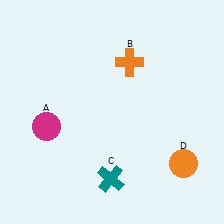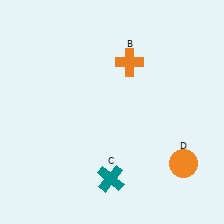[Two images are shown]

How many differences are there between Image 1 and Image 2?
There is 1 difference between the two images.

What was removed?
The magenta circle (A) was removed in Image 2.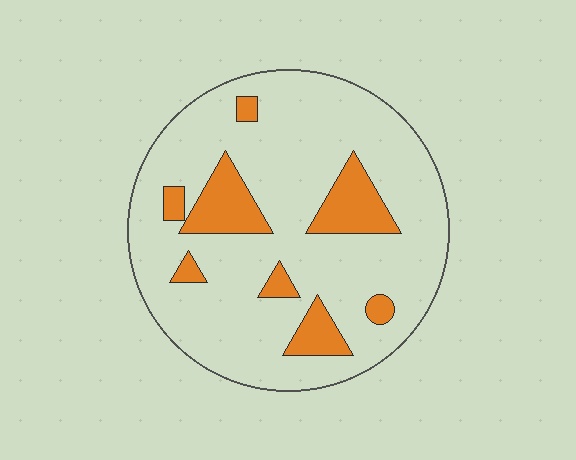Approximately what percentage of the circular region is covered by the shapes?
Approximately 15%.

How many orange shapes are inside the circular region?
8.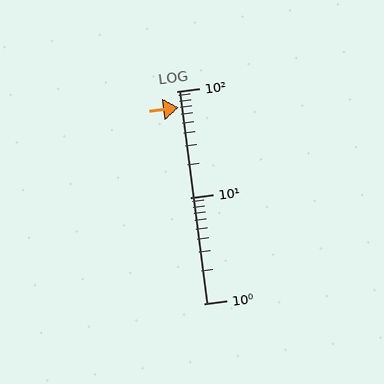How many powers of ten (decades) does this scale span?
The scale spans 2 decades, from 1 to 100.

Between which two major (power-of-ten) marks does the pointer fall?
The pointer is between 10 and 100.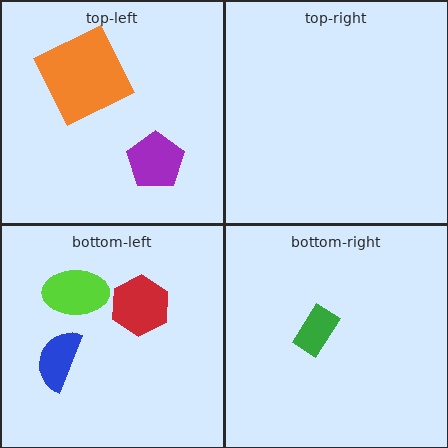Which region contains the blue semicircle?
The bottom-left region.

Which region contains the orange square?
The top-left region.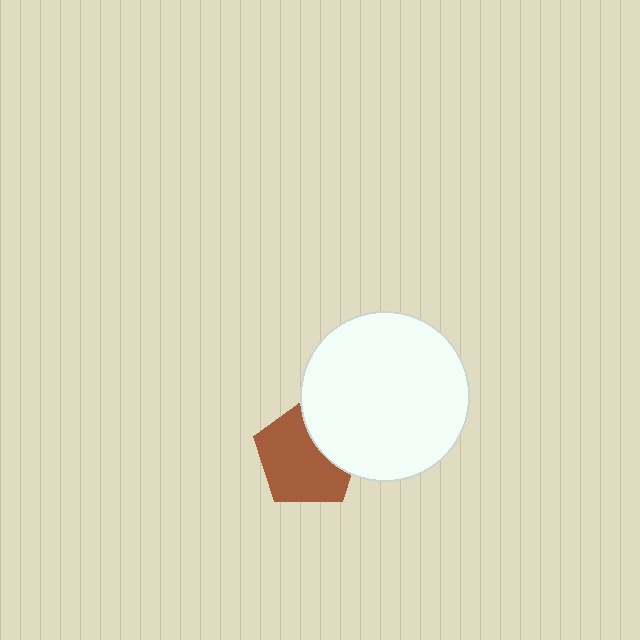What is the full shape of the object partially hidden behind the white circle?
The partially hidden object is a brown pentagon.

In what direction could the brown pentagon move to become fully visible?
The brown pentagon could move left. That would shift it out from behind the white circle entirely.